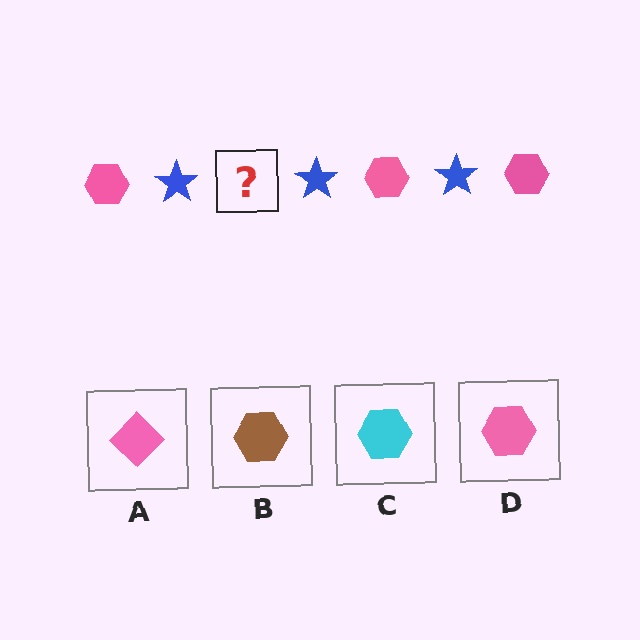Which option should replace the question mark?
Option D.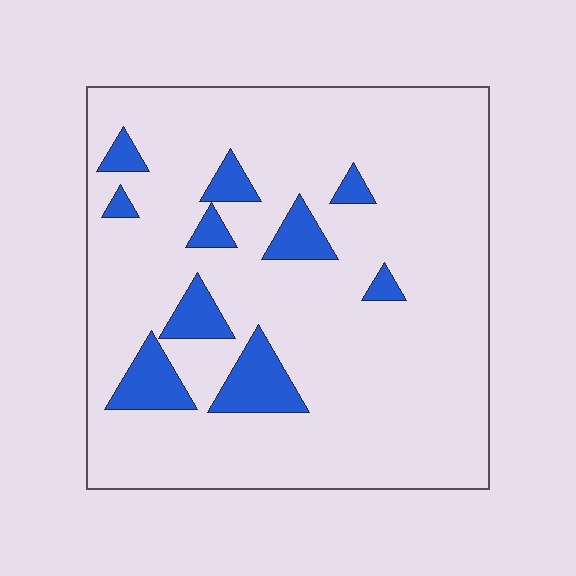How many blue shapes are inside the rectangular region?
10.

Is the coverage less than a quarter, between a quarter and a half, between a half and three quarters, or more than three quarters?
Less than a quarter.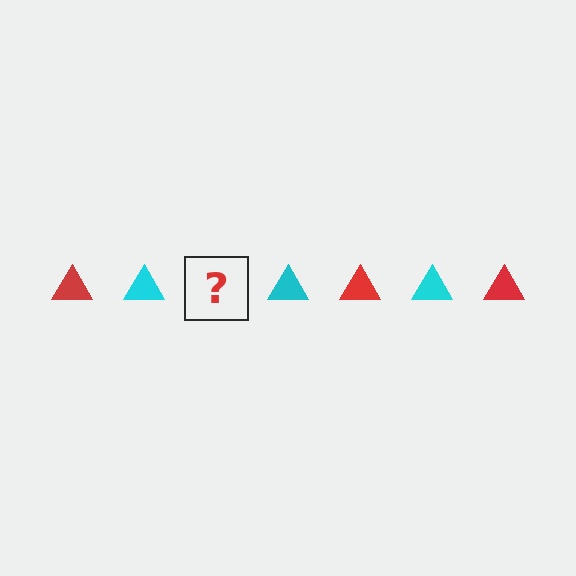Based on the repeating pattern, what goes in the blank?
The blank should be a red triangle.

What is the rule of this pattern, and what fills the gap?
The rule is that the pattern cycles through red, cyan triangles. The gap should be filled with a red triangle.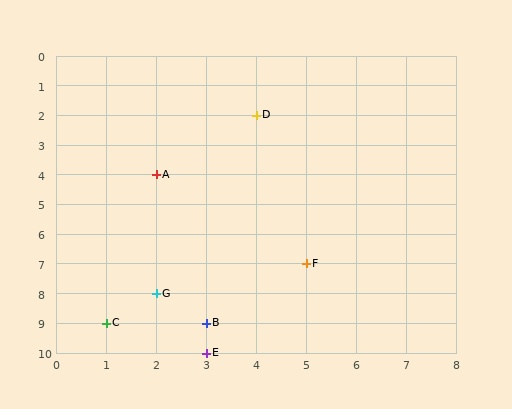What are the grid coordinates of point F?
Point F is at grid coordinates (5, 7).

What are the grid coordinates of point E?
Point E is at grid coordinates (3, 10).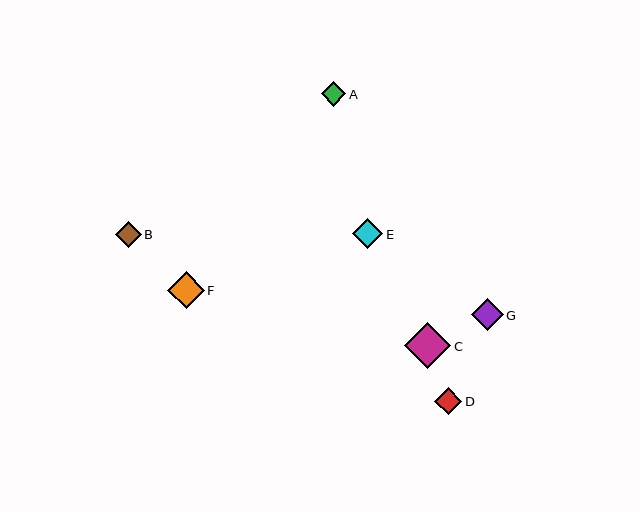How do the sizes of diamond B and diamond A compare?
Diamond B and diamond A are approximately the same size.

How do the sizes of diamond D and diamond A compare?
Diamond D and diamond A are approximately the same size.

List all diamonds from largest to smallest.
From largest to smallest: C, F, G, E, D, B, A.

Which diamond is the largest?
Diamond C is the largest with a size of approximately 46 pixels.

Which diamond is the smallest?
Diamond A is the smallest with a size of approximately 25 pixels.